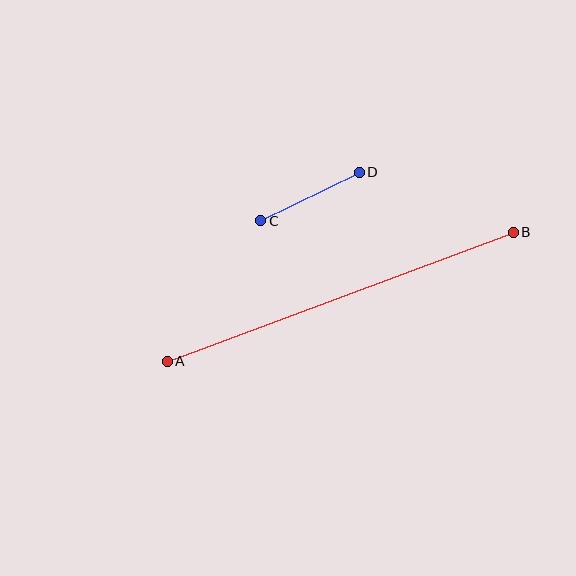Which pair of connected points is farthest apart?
Points A and B are farthest apart.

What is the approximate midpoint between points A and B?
The midpoint is at approximately (340, 297) pixels.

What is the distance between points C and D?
The distance is approximately 109 pixels.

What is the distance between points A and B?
The distance is approximately 369 pixels.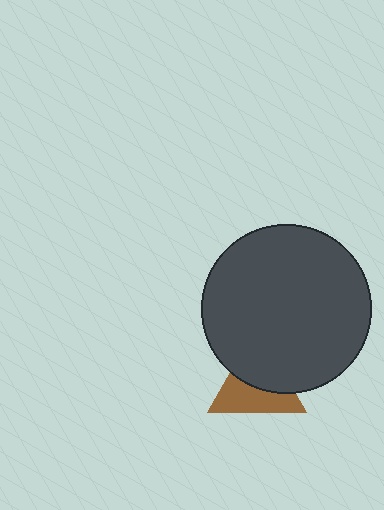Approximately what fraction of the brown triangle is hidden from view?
Roughly 49% of the brown triangle is hidden behind the dark gray circle.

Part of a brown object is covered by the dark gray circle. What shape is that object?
It is a triangle.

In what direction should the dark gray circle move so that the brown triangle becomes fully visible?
The dark gray circle should move up. That is the shortest direction to clear the overlap and leave the brown triangle fully visible.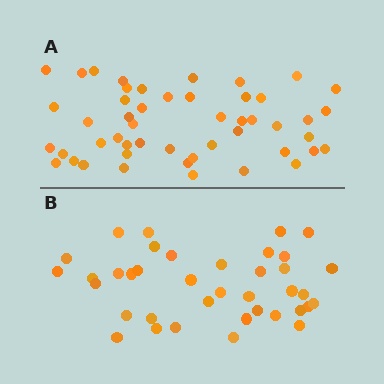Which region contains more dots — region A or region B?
Region A (the top region) has more dots.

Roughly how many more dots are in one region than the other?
Region A has roughly 12 or so more dots than region B.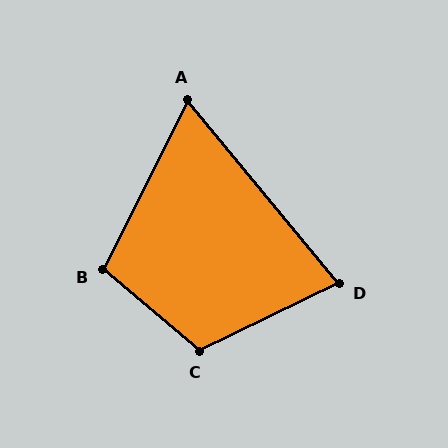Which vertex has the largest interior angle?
C, at approximately 114 degrees.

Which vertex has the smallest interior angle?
A, at approximately 66 degrees.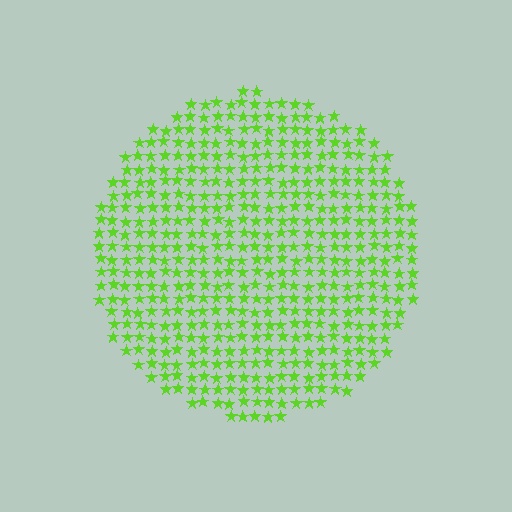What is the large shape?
The large shape is a circle.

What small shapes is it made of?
It is made of small stars.